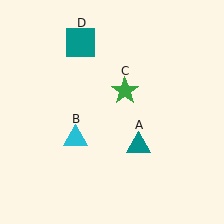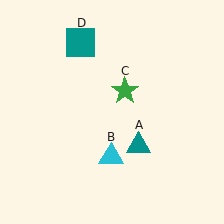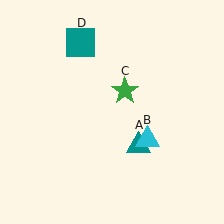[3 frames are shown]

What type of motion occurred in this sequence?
The cyan triangle (object B) rotated counterclockwise around the center of the scene.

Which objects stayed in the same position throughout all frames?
Teal triangle (object A) and green star (object C) and teal square (object D) remained stationary.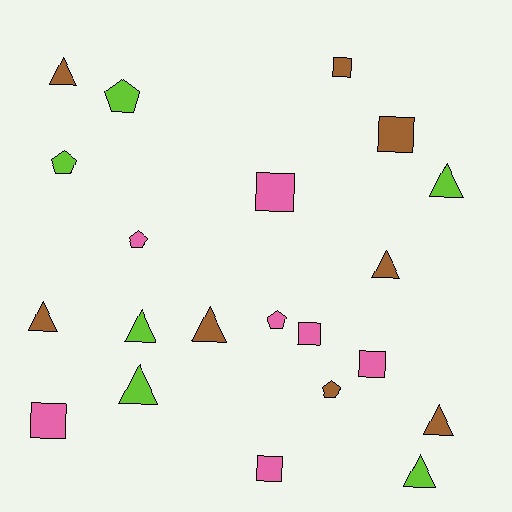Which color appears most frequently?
Brown, with 8 objects.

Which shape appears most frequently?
Triangle, with 9 objects.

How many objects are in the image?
There are 21 objects.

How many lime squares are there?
There are no lime squares.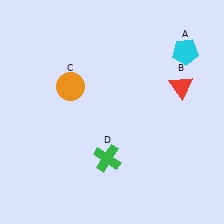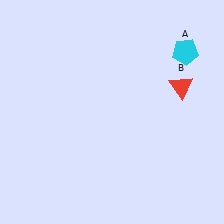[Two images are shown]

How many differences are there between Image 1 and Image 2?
There are 2 differences between the two images.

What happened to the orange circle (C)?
The orange circle (C) was removed in Image 2. It was in the top-left area of Image 1.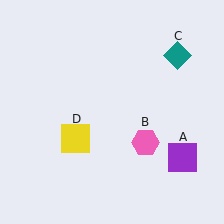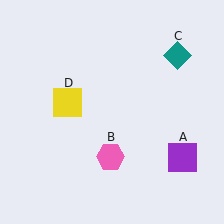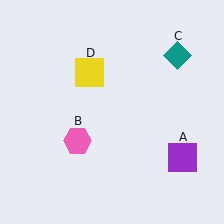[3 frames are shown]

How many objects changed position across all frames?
2 objects changed position: pink hexagon (object B), yellow square (object D).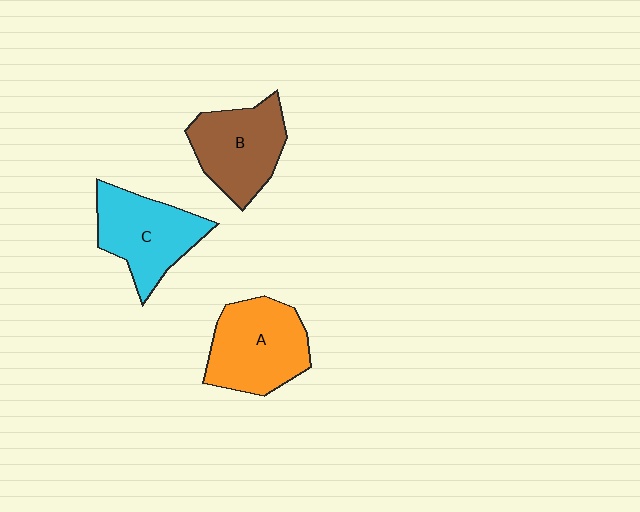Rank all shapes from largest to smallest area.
From largest to smallest: A (orange), C (cyan), B (brown).